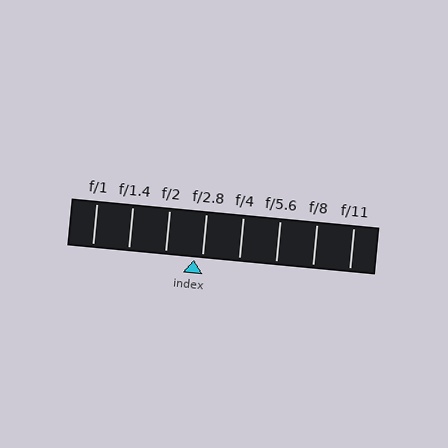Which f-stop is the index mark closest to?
The index mark is closest to f/2.8.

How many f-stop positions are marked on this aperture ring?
There are 8 f-stop positions marked.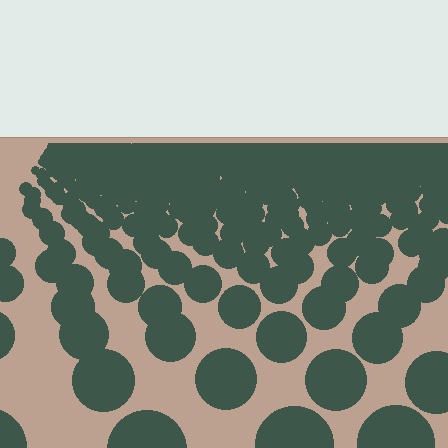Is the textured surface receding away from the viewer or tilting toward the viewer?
The surface is receding away from the viewer. Texture elements get smaller and denser toward the top.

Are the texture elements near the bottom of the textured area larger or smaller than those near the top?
Larger. Near the bottom, elements are closer to the viewer and appear at a bigger on-screen size.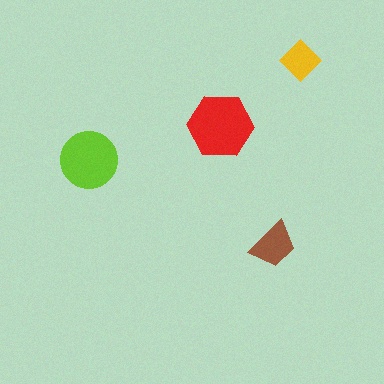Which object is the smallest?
The yellow diamond.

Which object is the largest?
The red hexagon.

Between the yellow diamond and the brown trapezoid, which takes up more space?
The brown trapezoid.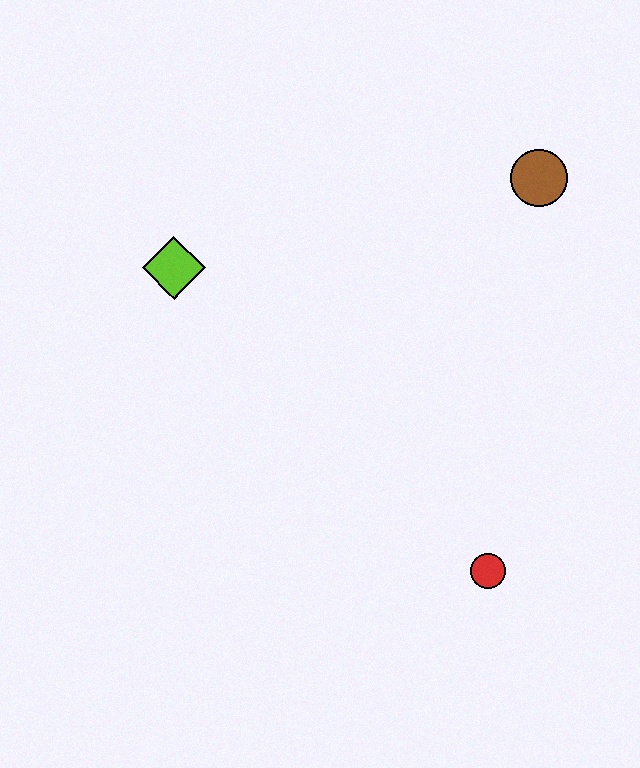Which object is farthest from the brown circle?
The red circle is farthest from the brown circle.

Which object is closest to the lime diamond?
The brown circle is closest to the lime diamond.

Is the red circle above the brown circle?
No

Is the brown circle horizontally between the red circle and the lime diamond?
No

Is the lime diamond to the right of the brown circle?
No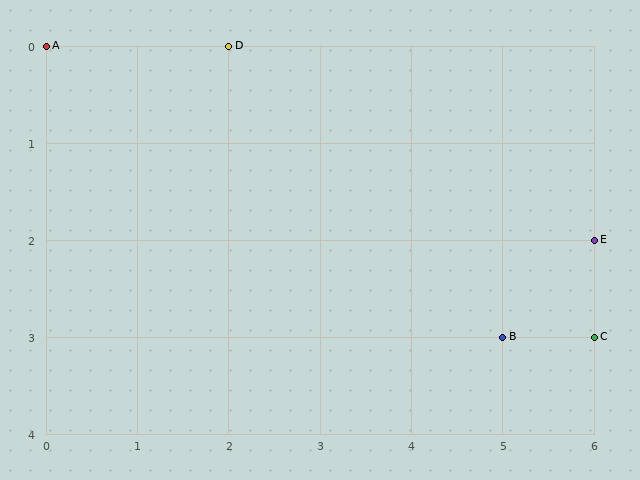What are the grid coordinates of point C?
Point C is at grid coordinates (6, 3).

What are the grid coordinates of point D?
Point D is at grid coordinates (2, 0).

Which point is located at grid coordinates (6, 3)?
Point C is at (6, 3).